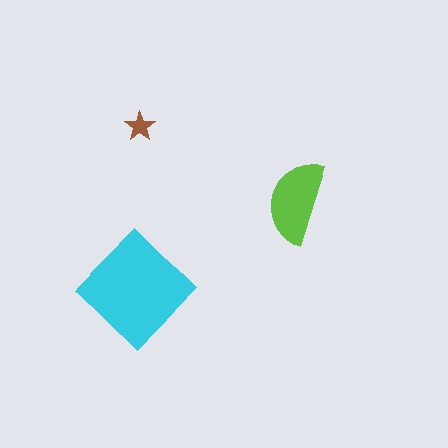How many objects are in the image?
There are 3 objects in the image.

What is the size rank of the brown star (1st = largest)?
3rd.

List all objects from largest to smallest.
The cyan diamond, the lime semicircle, the brown star.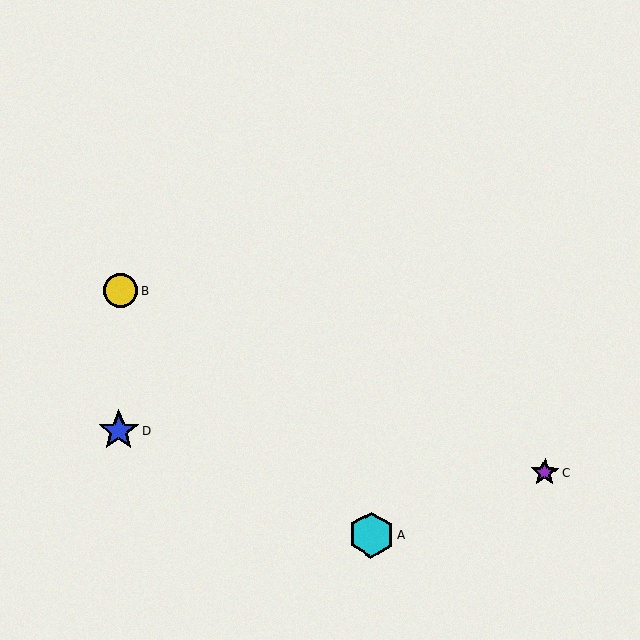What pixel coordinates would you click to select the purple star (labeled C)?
Click at (545, 473) to select the purple star C.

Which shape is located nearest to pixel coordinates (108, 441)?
The blue star (labeled D) at (119, 430) is nearest to that location.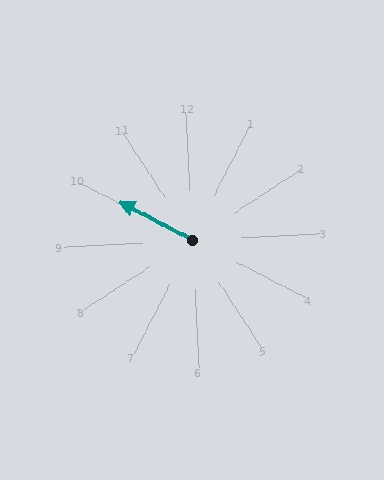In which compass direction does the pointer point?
Northwest.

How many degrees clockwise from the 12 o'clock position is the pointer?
Approximately 301 degrees.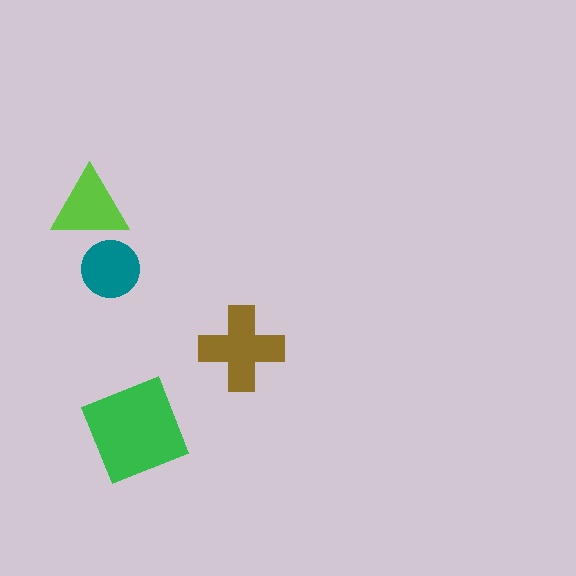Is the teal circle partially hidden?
Yes, it is partially covered by another shape.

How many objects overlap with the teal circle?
1 object overlaps with the teal circle.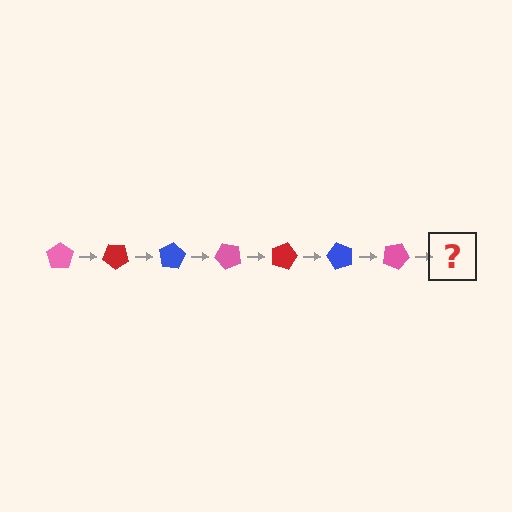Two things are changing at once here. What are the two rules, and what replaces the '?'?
The two rules are that it rotates 40 degrees each step and the color cycles through pink, red, and blue. The '?' should be a red pentagon, rotated 280 degrees from the start.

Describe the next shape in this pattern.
It should be a red pentagon, rotated 280 degrees from the start.